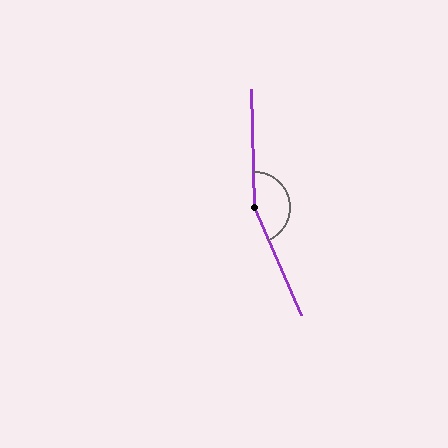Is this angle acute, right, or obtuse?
It is obtuse.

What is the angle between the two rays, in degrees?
Approximately 158 degrees.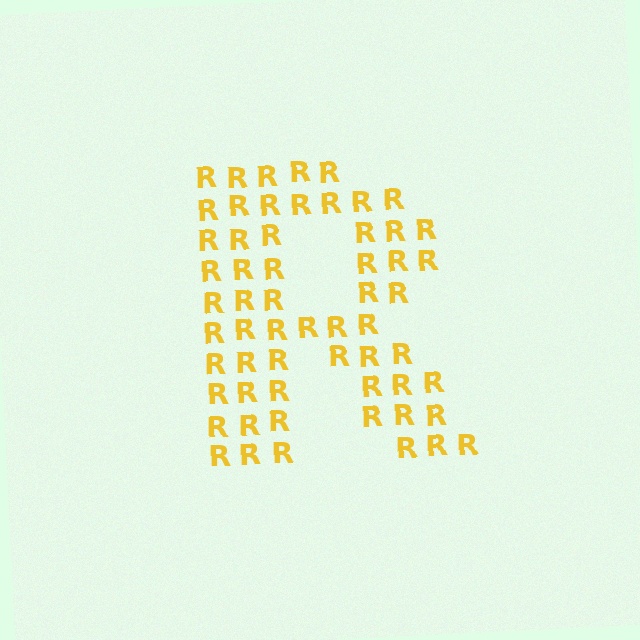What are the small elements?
The small elements are letter R's.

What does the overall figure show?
The overall figure shows the letter R.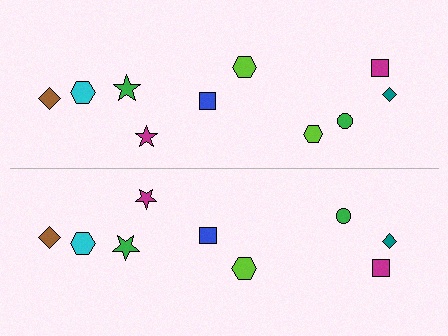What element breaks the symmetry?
A lime hexagon is missing from the bottom side.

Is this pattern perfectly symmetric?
No, the pattern is not perfectly symmetric. A lime hexagon is missing from the bottom side.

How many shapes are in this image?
There are 19 shapes in this image.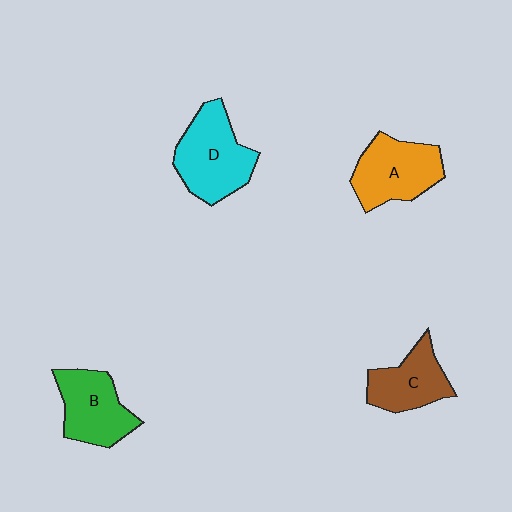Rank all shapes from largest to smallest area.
From largest to smallest: D (cyan), A (orange), B (green), C (brown).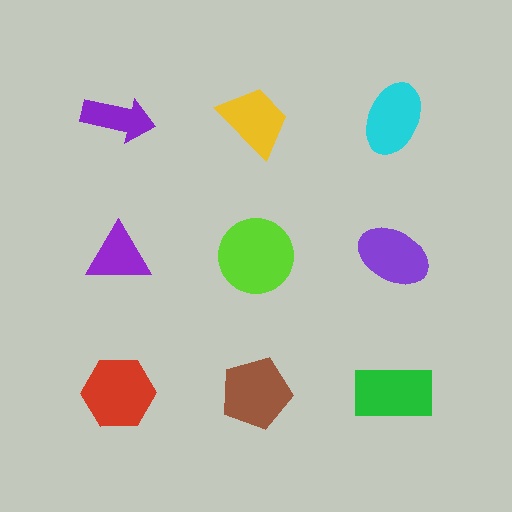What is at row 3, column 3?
A green rectangle.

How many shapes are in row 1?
3 shapes.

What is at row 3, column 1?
A red hexagon.